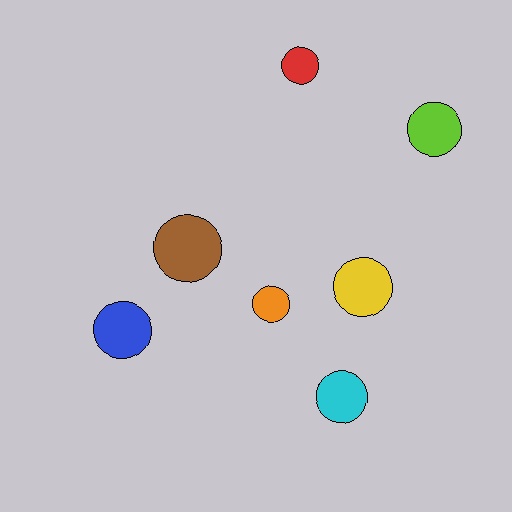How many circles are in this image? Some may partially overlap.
There are 7 circles.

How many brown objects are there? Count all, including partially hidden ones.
There is 1 brown object.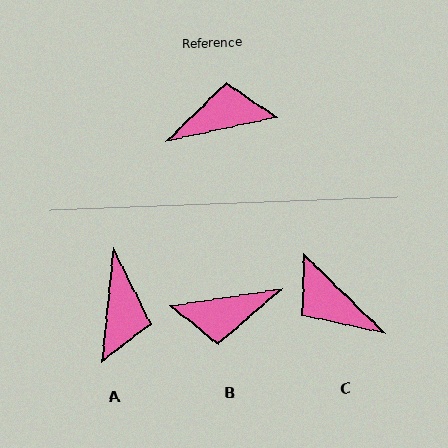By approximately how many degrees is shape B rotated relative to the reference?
Approximately 177 degrees counter-clockwise.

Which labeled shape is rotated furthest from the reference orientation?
B, about 177 degrees away.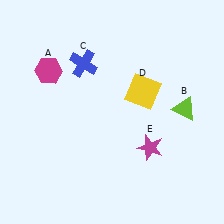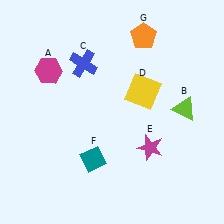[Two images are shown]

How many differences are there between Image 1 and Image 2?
There are 2 differences between the two images.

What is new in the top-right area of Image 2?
An orange pentagon (G) was added in the top-right area of Image 2.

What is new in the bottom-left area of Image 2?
A teal diamond (F) was added in the bottom-left area of Image 2.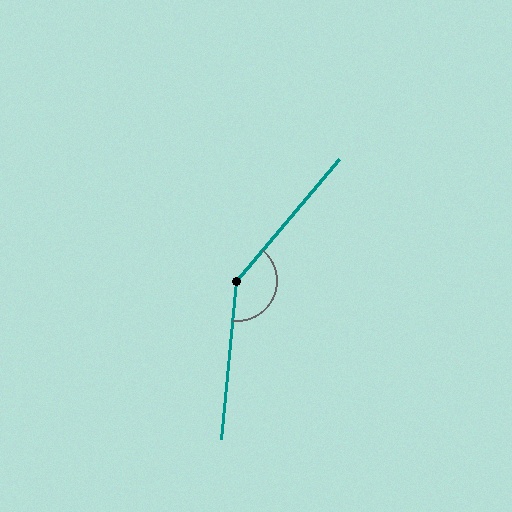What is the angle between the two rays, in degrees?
Approximately 145 degrees.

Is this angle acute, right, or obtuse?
It is obtuse.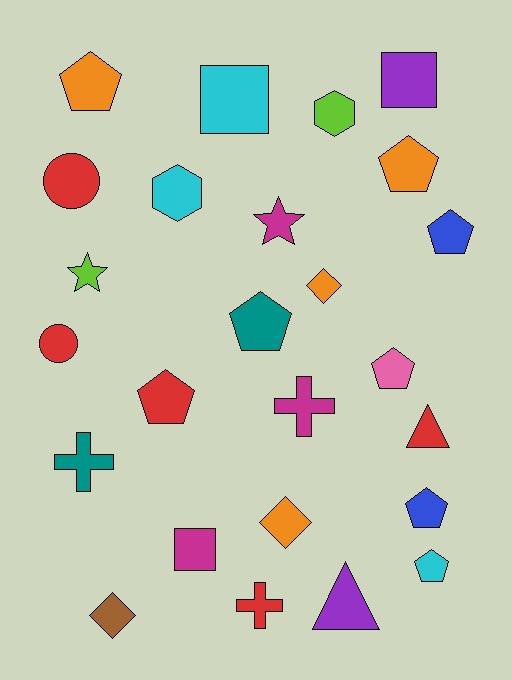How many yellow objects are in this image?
There are no yellow objects.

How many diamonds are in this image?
There are 3 diamonds.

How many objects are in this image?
There are 25 objects.